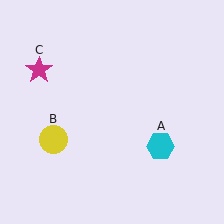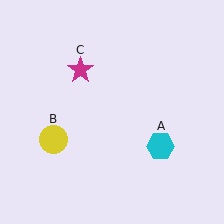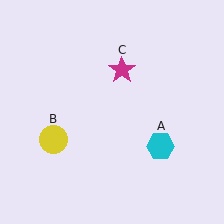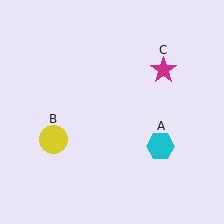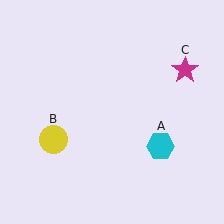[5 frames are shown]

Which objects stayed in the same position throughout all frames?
Cyan hexagon (object A) and yellow circle (object B) remained stationary.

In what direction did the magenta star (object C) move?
The magenta star (object C) moved right.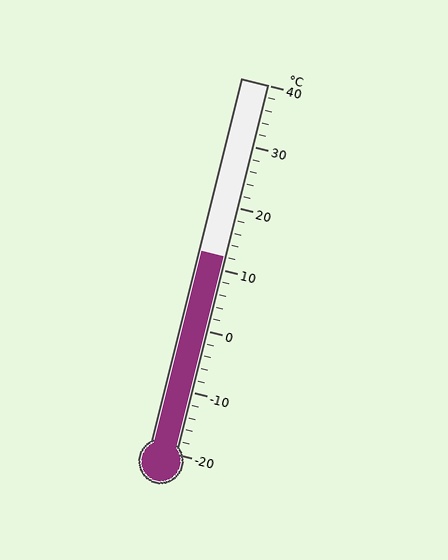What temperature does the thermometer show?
The thermometer shows approximately 12°C.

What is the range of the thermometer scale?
The thermometer scale ranges from -20°C to 40°C.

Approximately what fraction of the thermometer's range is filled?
The thermometer is filled to approximately 55% of its range.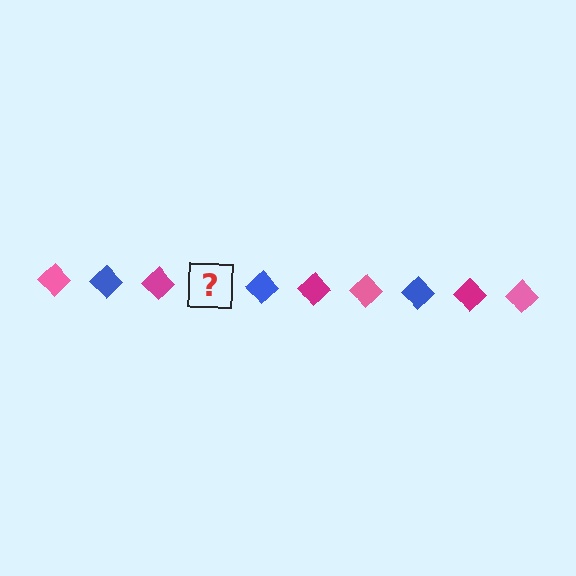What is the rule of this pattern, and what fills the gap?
The rule is that the pattern cycles through pink, blue, magenta diamonds. The gap should be filled with a pink diamond.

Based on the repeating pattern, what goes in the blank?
The blank should be a pink diamond.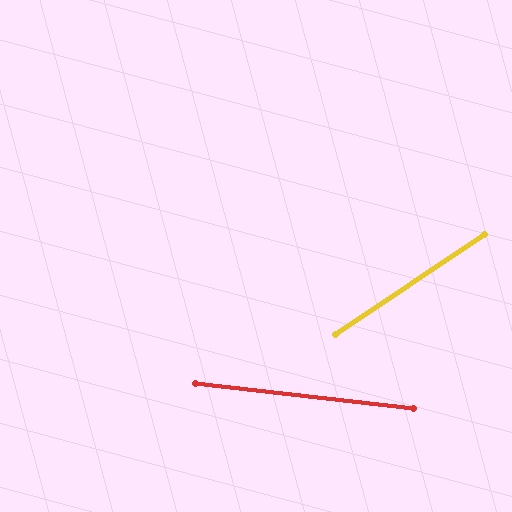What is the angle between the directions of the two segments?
Approximately 41 degrees.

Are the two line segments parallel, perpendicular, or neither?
Neither parallel nor perpendicular — they differ by about 41°.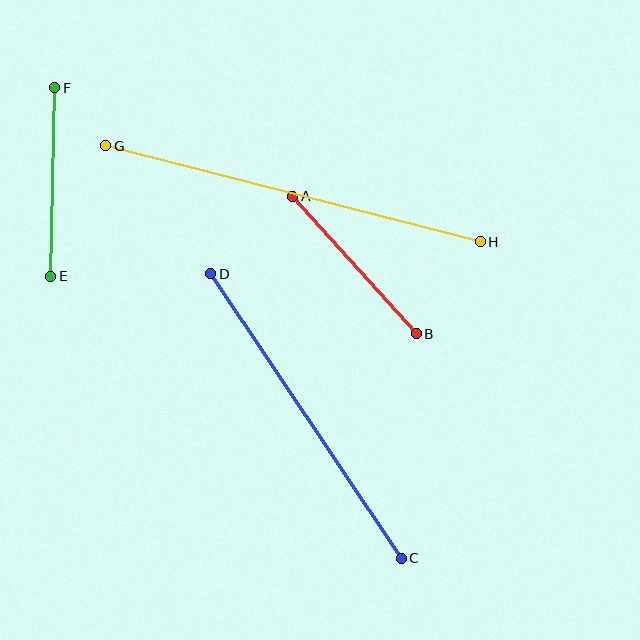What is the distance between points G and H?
The distance is approximately 387 pixels.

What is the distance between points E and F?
The distance is approximately 189 pixels.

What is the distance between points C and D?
The distance is approximately 343 pixels.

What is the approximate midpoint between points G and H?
The midpoint is at approximately (293, 194) pixels.